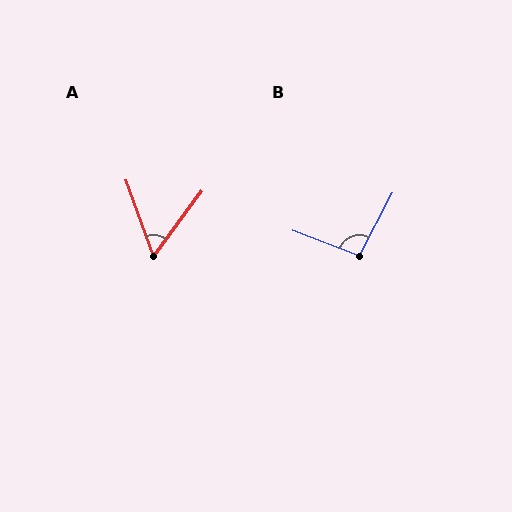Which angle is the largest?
B, at approximately 97 degrees.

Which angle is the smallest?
A, at approximately 56 degrees.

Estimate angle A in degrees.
Approximately 56 degrees.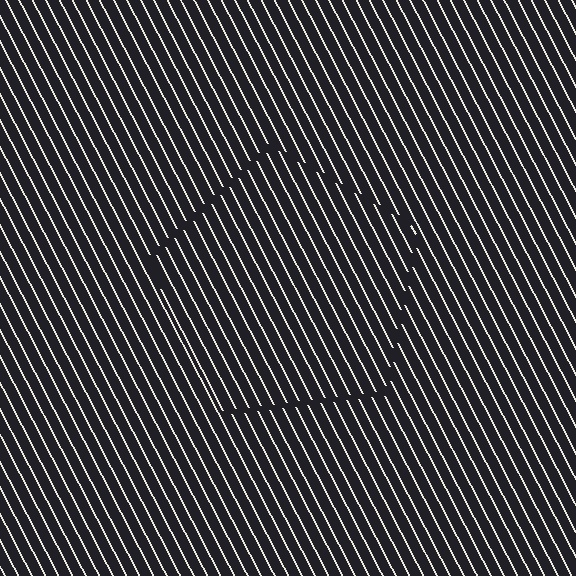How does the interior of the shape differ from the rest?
The interior of the shape contains the same grating, shifted by half a period — the contour is defined by the phase discontinuity where line-ends from the inner and outer gratings abut.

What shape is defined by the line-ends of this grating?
An illusory pentagon. The interior of the shape contains the same grating, shifted by half a period — the contour is defined by the phase discontinuity where line-ends from the inner and outer gratings abut.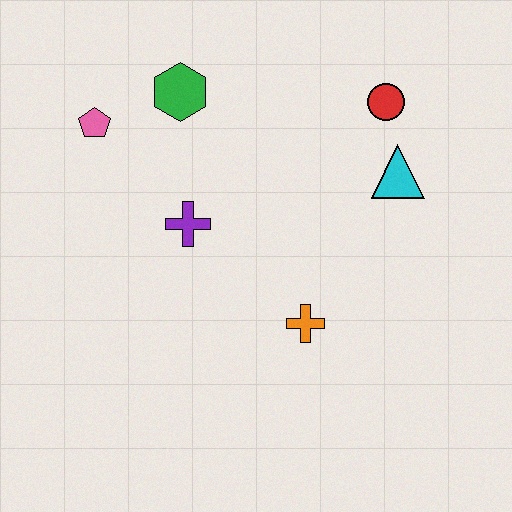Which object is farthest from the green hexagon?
The orange cross is farthest from the green hexagon.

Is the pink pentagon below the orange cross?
No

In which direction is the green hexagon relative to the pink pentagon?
The green hexagon is to the right of the pink pentagon.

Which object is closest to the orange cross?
The purple cross is closest to the orange cross.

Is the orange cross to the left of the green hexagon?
No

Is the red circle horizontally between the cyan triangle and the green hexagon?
Yes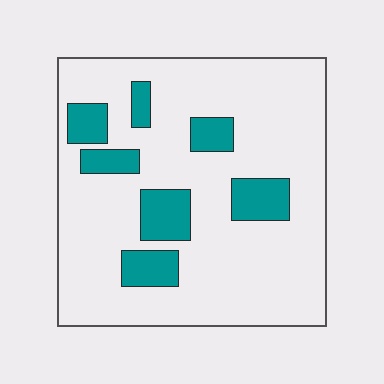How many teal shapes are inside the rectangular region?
7.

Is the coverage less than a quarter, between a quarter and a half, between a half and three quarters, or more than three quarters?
Less than a quarter.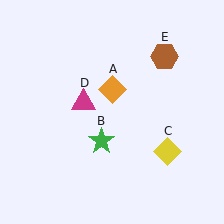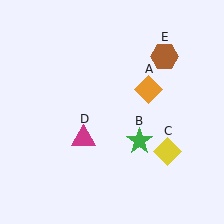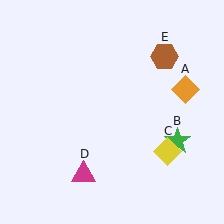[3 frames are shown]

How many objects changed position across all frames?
3 objects changed position: orange diamond (object A), green star (object B), magenta triangle (object D).